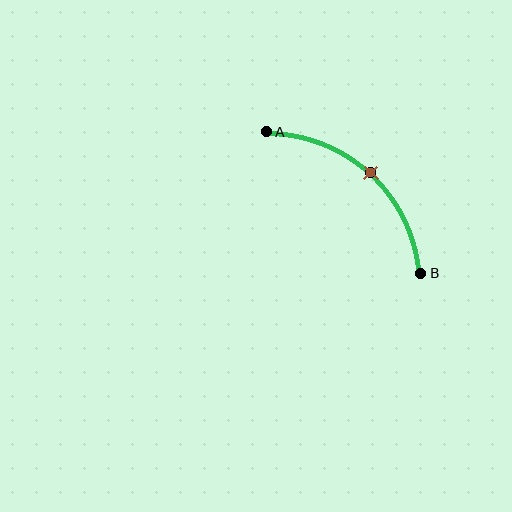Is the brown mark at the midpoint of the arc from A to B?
Yes. The brown mark lies on the arc at equal arc-length from both A and B — it is the arc midpoint.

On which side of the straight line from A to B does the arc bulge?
The arc bulges above and to the right of the straight line connecting A and B.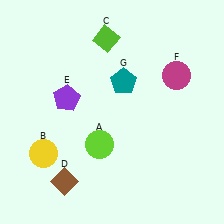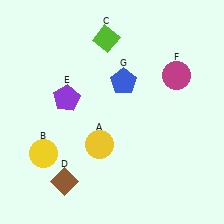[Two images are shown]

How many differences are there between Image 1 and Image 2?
There are 2 differences between the two images.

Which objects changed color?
A changed from lime to yellow. G changed from teal to blue.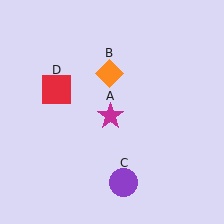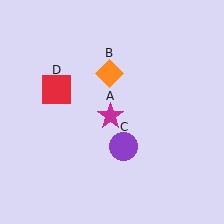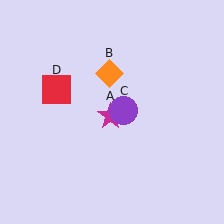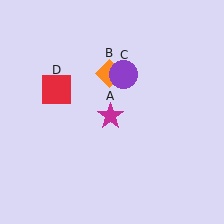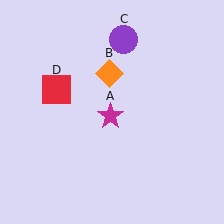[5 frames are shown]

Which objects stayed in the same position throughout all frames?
Magenta star (object A) and orange diamond (object B) and red square (object D) remained stationary.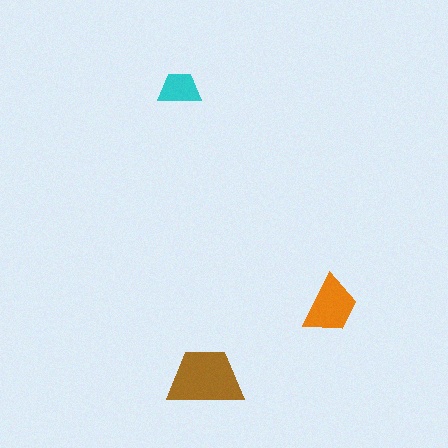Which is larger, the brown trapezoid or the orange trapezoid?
The brown one.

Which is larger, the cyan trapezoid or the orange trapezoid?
The orange one.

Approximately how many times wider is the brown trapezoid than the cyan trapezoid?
About 2 times wider.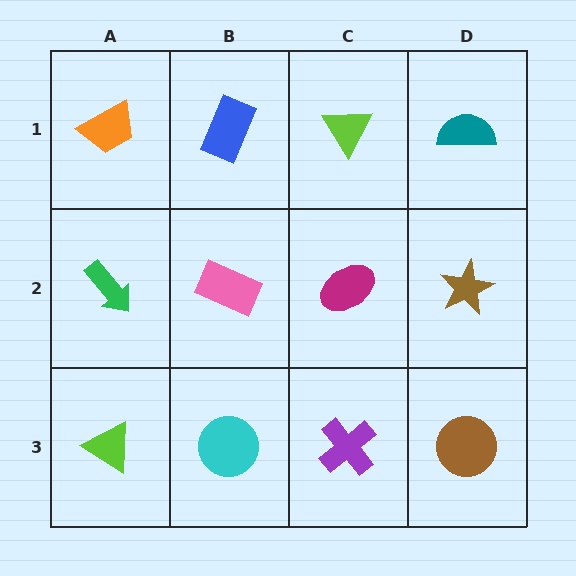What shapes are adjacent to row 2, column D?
A teal semicircle (row 1, column D), a brown circle (row 3, column D), a magenta ellipse (row 2, column C).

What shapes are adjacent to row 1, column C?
A magenta ellipse (row 2, column C), a blue rectangle (row 1, column B), a teal semicircle (row 1, column D).